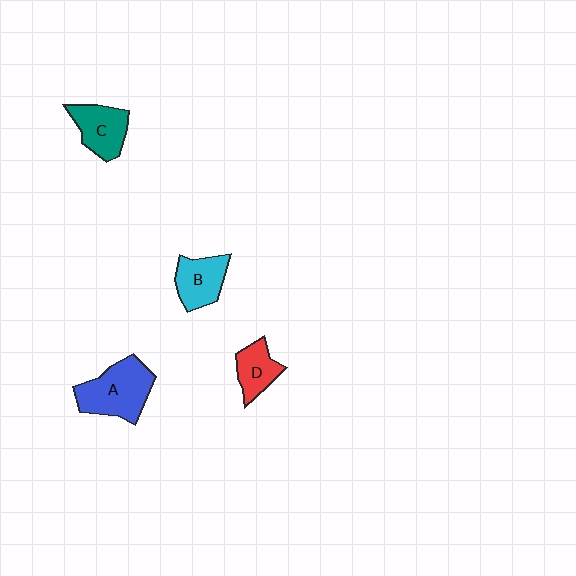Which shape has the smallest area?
Shape D (red).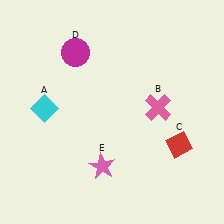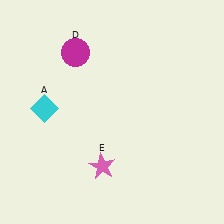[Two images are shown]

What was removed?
The red diamond (C), the pink cross (B) were removed in Image 2.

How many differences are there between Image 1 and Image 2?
There are 2 differences between the two images.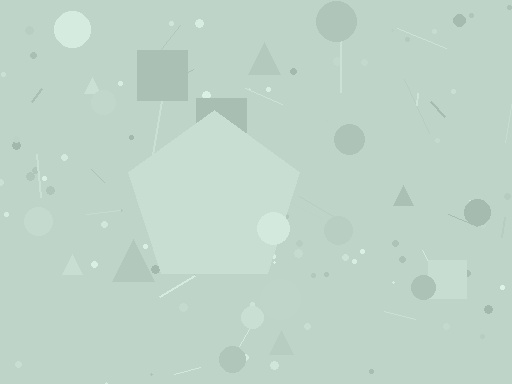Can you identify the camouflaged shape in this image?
The camouflaged shape is a pentagon.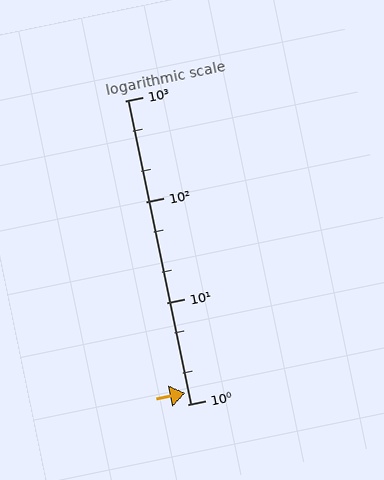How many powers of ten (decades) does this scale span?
The scale spans 3 decades, from 1 to 1000.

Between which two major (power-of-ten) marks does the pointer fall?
The pointer is between 1 and 10.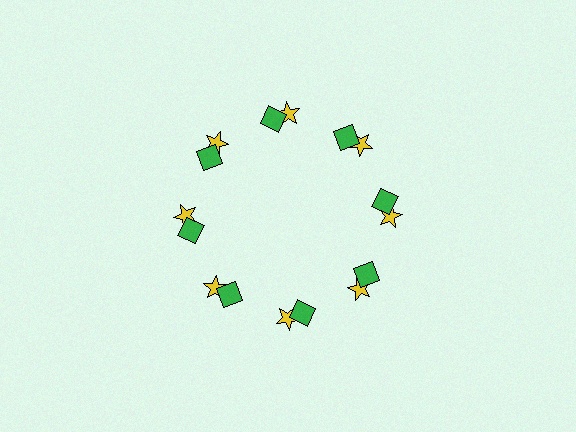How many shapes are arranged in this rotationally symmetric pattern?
There are 16 shapes, arranged in 8 groups of 2.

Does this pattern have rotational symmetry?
Yes, this pattern has 8-fold rotational symmetry. It looks the same after rotating 45 degrees around the center.